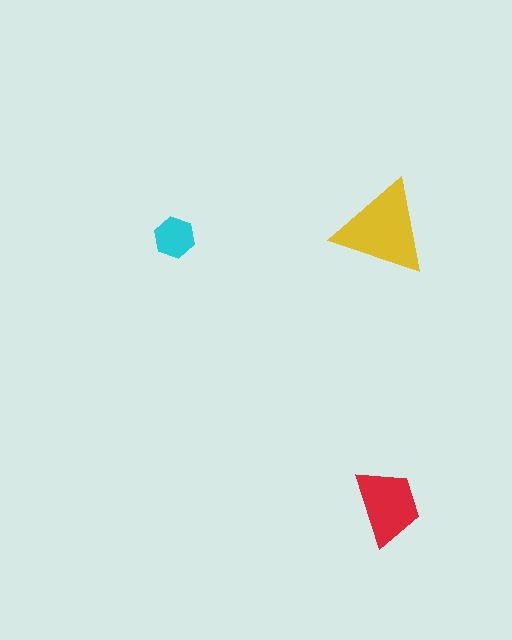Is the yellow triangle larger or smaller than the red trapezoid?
Larger.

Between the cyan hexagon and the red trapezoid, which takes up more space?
The red trapezoid.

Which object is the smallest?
The cyan hexagon.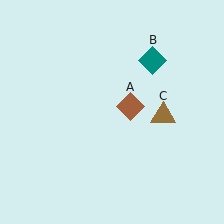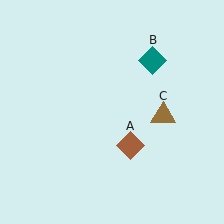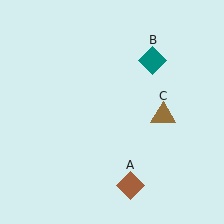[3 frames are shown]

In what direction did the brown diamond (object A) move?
The brown diamond (object A) moved down.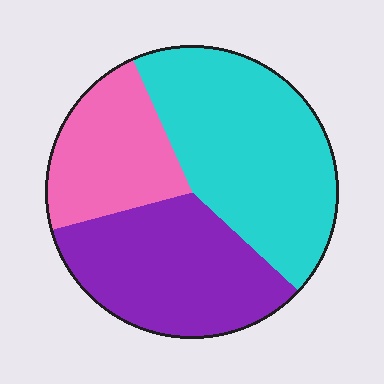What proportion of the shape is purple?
Purple takes up about one third (1/3) of the shape.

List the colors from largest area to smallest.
From largest to smallest: cyan, purple, pink.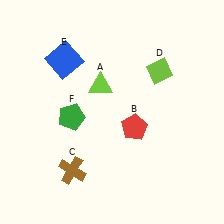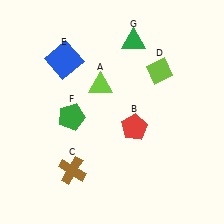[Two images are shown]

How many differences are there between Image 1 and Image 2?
There is 1 difference between the two images.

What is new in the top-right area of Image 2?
A green triangle (G) was added in the top-right area of Image 2.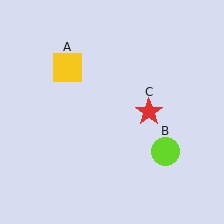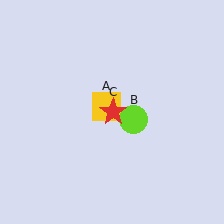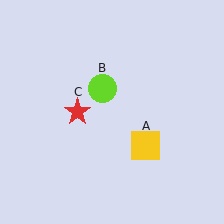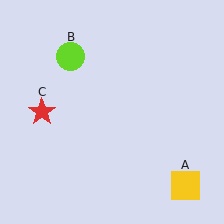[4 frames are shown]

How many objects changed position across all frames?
3 objects changed position: yellow square (object A), lime circle (object B), red star (object C).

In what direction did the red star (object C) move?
The red star (object C) moved left.